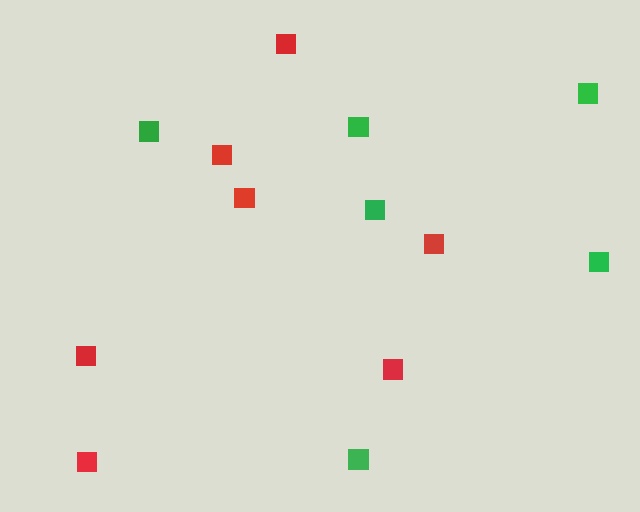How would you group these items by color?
There are 2 groups: one group of green squares (6) and one group of red squares (7).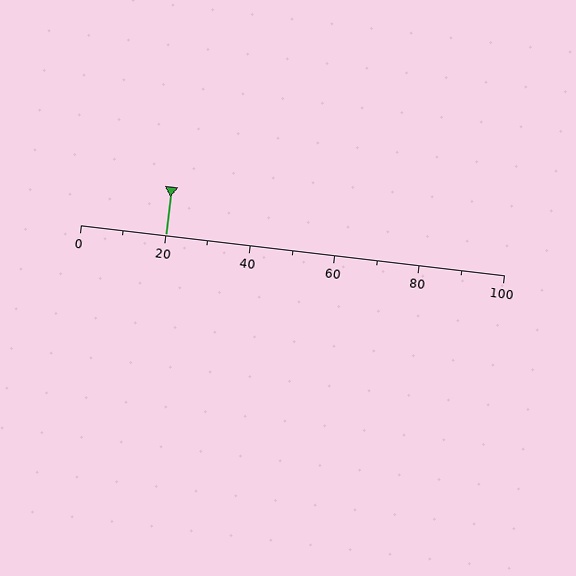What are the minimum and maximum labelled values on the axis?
The axis runs from 0 to 100.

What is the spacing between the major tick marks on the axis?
The major ticks are spaced 20 apart.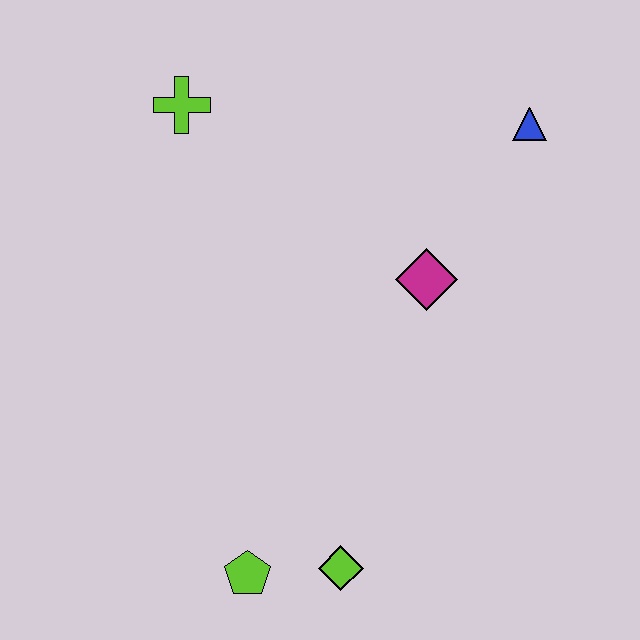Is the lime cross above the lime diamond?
Yes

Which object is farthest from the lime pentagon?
The blue triangle is farthest from the lime pentagon.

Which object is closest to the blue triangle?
The magenta diamond is closest to the blue triangle.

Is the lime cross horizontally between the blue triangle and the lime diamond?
No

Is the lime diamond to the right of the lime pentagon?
Yes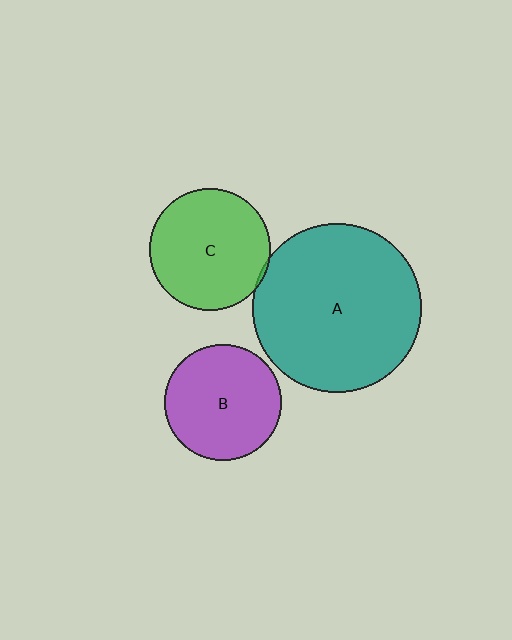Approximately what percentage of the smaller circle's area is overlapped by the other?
Approximately 5%.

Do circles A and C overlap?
Yes.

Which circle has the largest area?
Circle A (teal).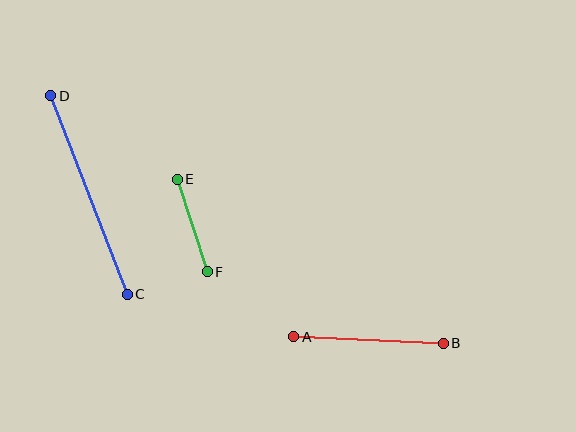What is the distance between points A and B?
The distance is approximately 150 pixels.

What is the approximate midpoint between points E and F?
The midpoint is at approximately (192, 226) pixels.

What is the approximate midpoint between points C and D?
The midpoint is at approximately (89, 195) pixels.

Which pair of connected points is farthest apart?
Points C and D are farthest apart.